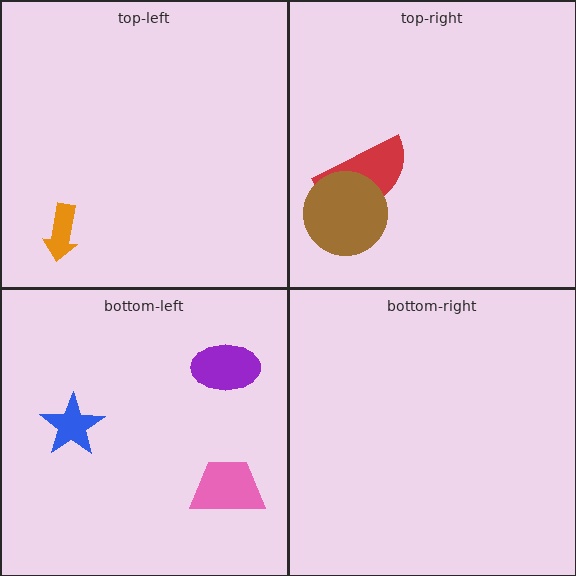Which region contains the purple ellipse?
The bottom-left region.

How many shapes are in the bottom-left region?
3.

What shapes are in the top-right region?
The red semicircle, the brown circle.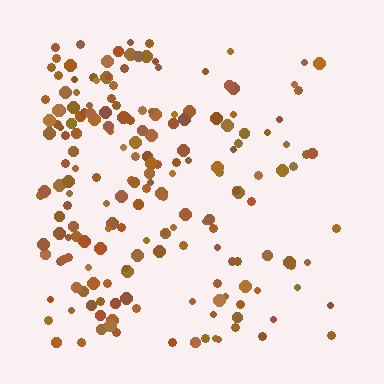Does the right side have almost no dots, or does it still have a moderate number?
Still a moderate number, just noticeably fewer than the left.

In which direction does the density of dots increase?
From right to left, with the left side densest.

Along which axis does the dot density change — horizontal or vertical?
Horizontal.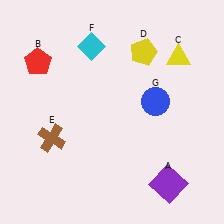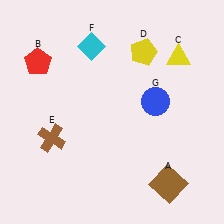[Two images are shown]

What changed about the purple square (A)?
In Image 1, A is purple. In Image 2, it changed to brown.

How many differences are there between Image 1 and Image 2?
There is 1 difference between the two images.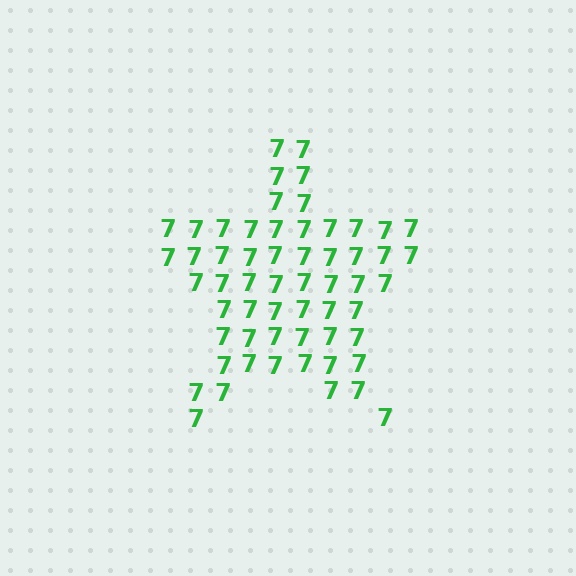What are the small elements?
The small elements are digit 7's.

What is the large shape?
The large shape is a star.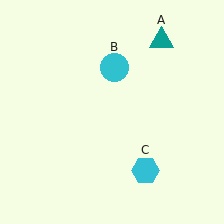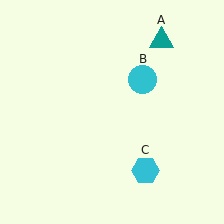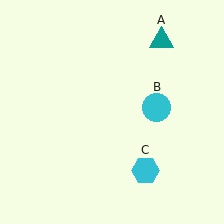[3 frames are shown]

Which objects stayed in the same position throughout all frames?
Teal triangle (object A) and cyan hexagon (object C) remained stationary.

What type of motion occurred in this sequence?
The cyan circle (object B) rotated clockwise around the center of the scene.